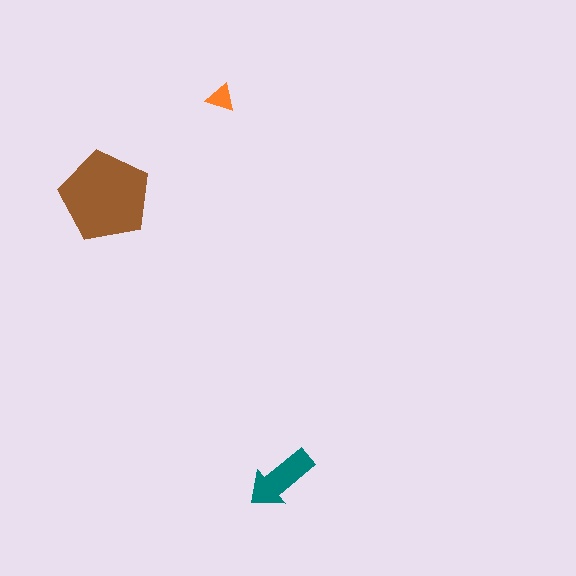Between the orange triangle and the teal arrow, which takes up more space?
The teal arrow.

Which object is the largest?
The brown pentagon.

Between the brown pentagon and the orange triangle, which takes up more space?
The brown pentagon.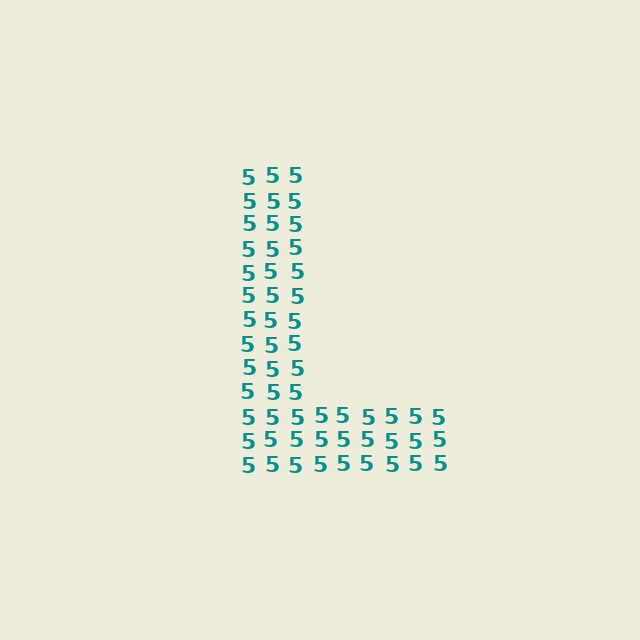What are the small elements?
The small elements are digit 5's.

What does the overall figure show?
The overall figure shows the letter L.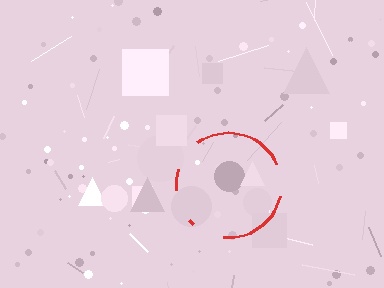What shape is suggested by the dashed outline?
The dashed outline suggests a circle.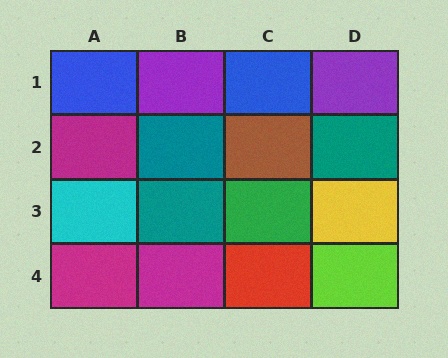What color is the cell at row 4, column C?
Red.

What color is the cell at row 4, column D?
Lime.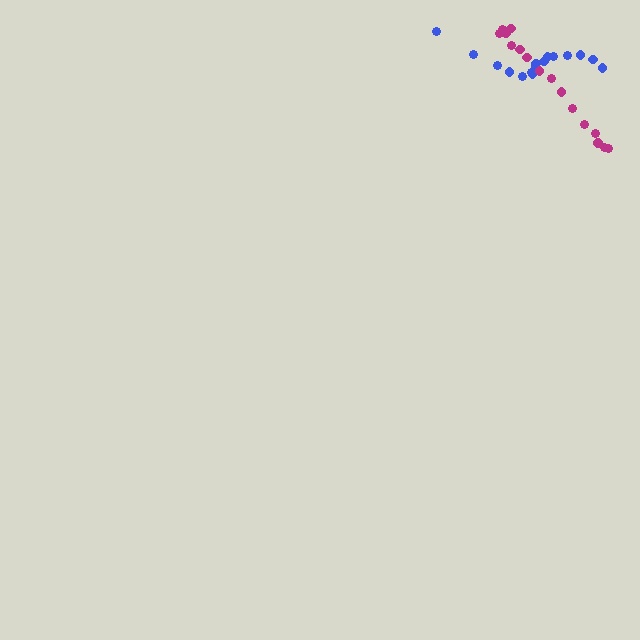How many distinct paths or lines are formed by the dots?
There are 2 distinct paths.